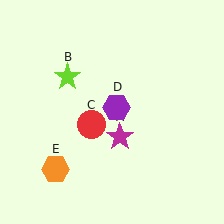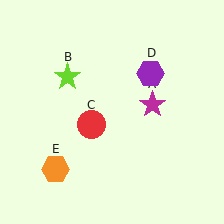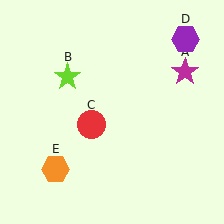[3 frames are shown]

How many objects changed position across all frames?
2 objects changed position: magenta star (object A), purple hexagon (object D).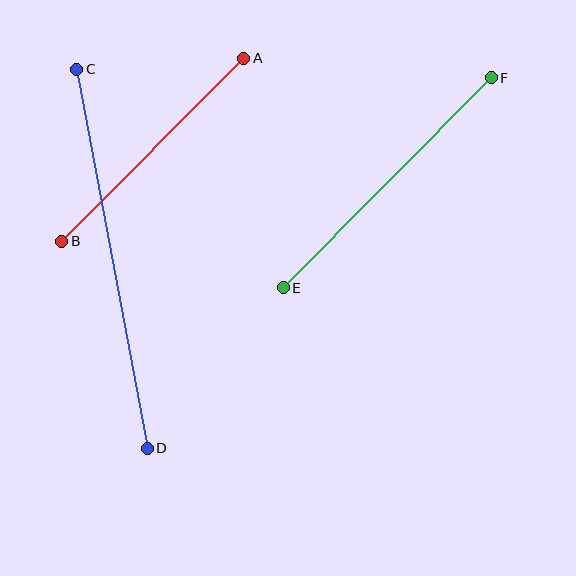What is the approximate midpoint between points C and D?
The midpoint is at approximately (112, 259) pixels.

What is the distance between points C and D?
The distance is approximately 386 pixels.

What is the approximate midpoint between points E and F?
The midpoint is at approximately (387, 183) pixels.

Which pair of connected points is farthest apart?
Points C and D are farthest apart.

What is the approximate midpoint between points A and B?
The midpoint is at approximately (153, 150) pixels.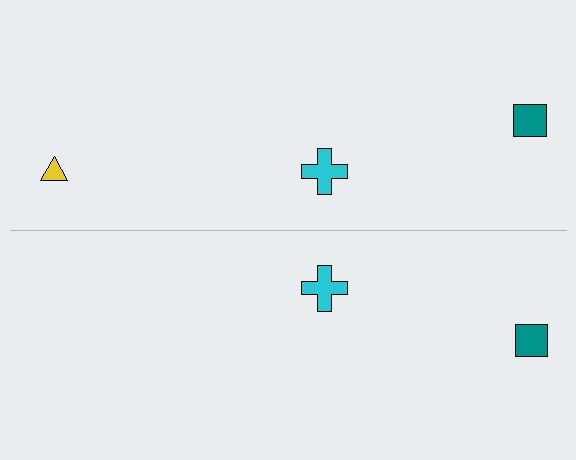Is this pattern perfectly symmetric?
No, the pattern is not perfectly symmetric. A yellow triangle is missing from the bottom side.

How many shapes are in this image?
There are 5 shapes in this image.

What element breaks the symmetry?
A yellow triangle is missing from the bottom side.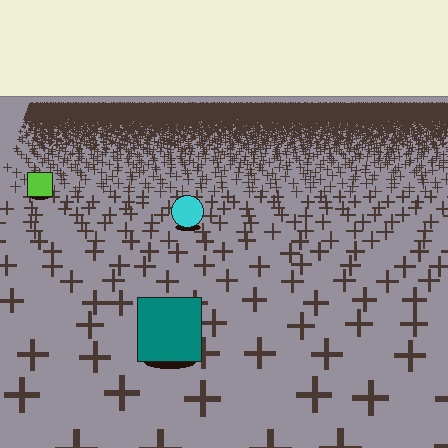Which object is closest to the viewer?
The teal square is closest. The texture marks near it are larger and more spread out.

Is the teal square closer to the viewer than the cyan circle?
Yes. The teal square is closer — you can tell from the texture gradient: the ground texture is coarser near it.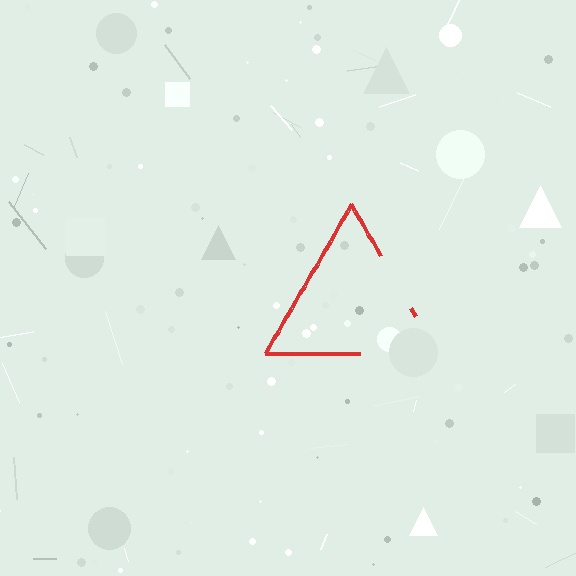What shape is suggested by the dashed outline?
The dashed outline suggests a triangle.